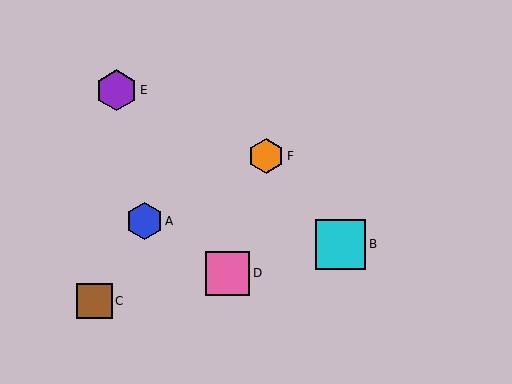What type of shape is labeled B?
Shape B is a cyan square.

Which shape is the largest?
The cyan square (labeled B) is the largest.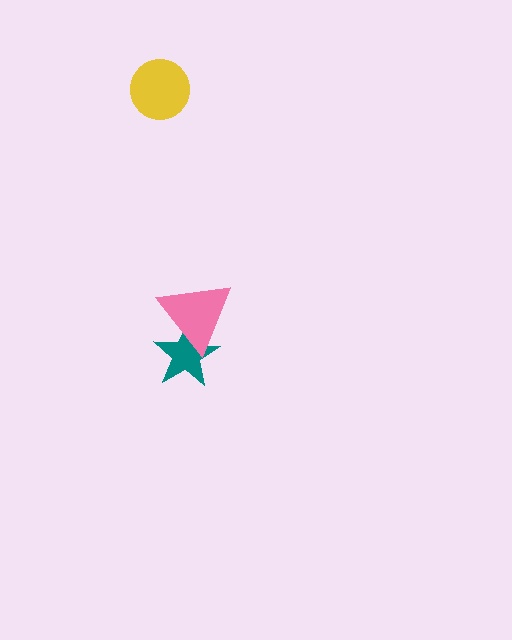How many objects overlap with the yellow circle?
0 objects overlap with the yellow circle.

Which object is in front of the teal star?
The pink triangle is in front of the teal star.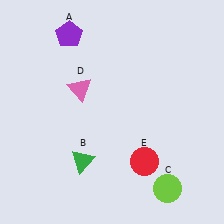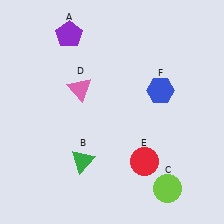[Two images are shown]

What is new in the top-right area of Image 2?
A blue hexagon (F) was added in the top-right area of Image 2.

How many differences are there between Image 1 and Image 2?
There is 1 difference between the two images.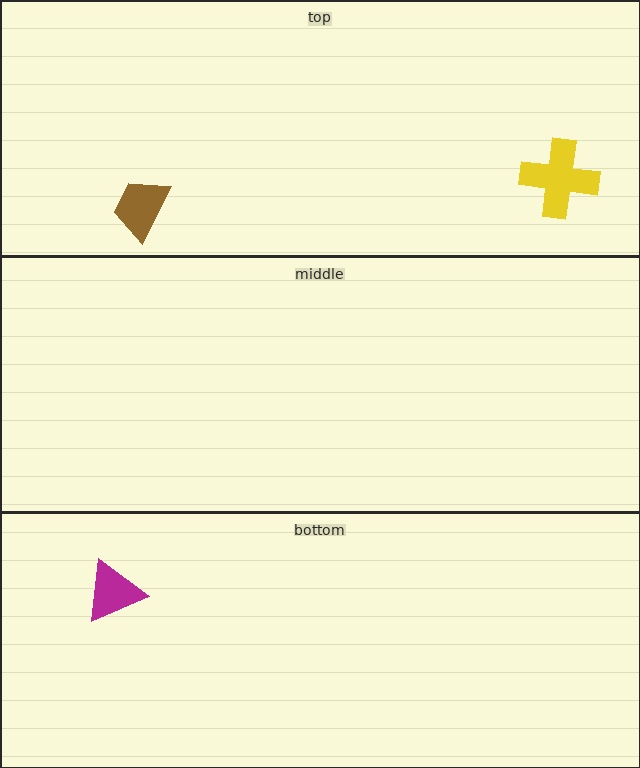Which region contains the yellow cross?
The top region.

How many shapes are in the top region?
2.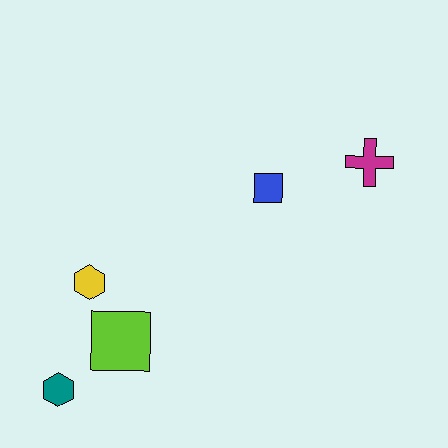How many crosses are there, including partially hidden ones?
There is 1 cross.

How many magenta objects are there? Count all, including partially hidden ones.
There is 1 magenta object.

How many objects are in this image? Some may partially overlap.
There are 5 objects.